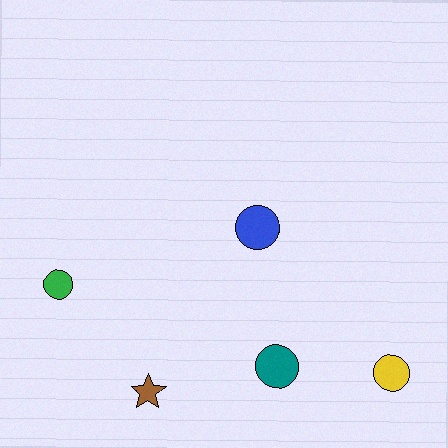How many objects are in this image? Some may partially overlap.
There are 5 objects.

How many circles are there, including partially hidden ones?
There are 4 circles.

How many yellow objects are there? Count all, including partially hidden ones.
There is 1 yellow object.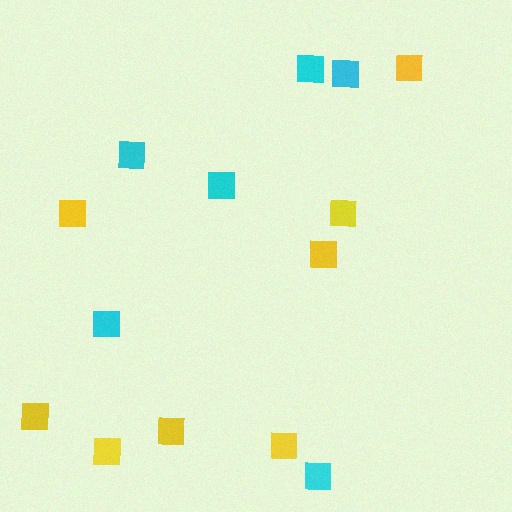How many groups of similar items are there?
There are 2 groups: one group of cyan squares (6) and one group of yellow squares (8).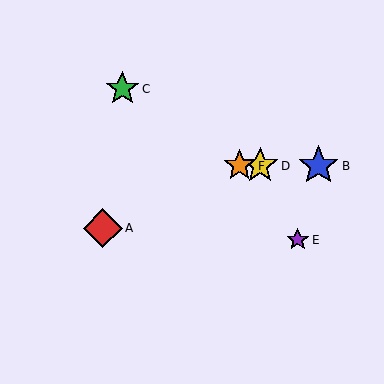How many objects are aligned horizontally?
3 objects (B, D, F) are aligned horizontally.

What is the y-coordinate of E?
Object E is at y≈240.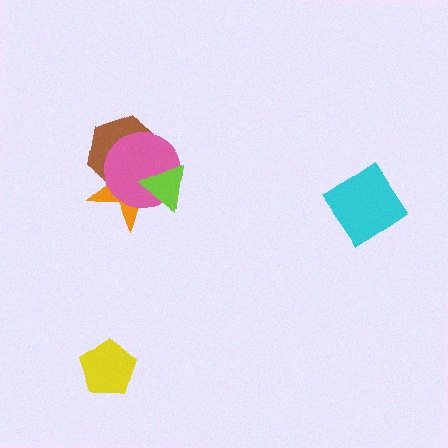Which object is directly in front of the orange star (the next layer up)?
The brown hexagon is directly in front of the orange star.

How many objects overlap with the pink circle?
3 objects overlap with the pink circle.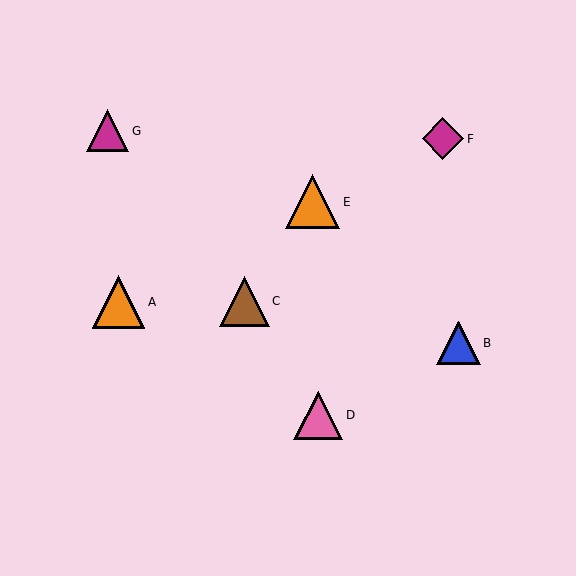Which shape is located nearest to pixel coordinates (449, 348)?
The blue triangle (labeled B) at (459, 343) is nearest to that location.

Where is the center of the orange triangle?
The center of the orange triangle is at (313, 202).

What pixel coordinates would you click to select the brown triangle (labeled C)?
Click at (244, 301) to select the brown triangle C.